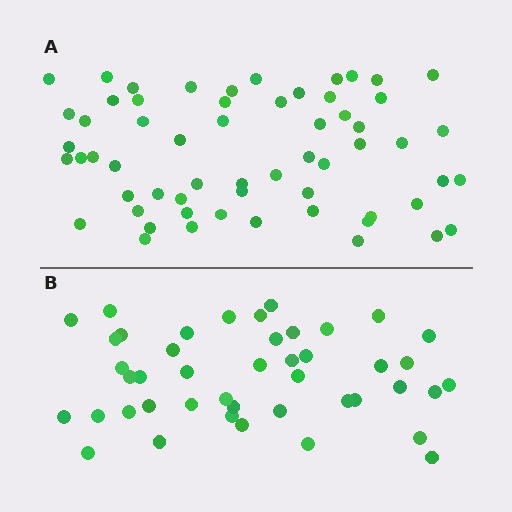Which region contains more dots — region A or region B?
Region A (the top region) has more dots.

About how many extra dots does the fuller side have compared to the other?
Region A has approximately 15 more dots than region B.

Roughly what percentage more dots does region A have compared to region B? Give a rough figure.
About 35% more.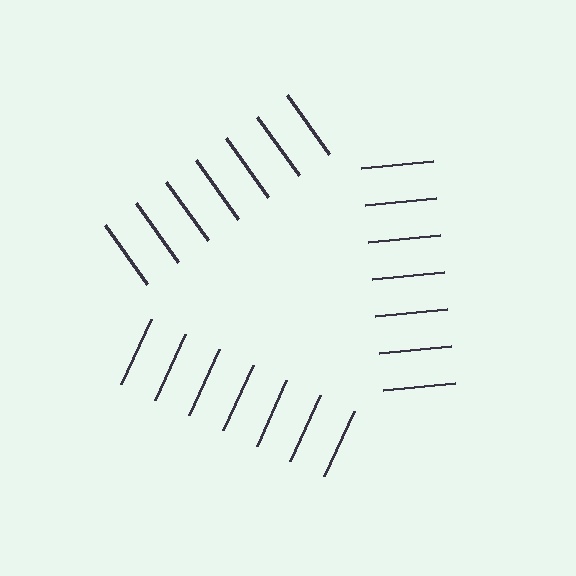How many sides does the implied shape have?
3 sides — the line-ends trace a triangle.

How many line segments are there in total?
21 — 7 along each of the 3 edges.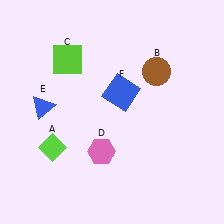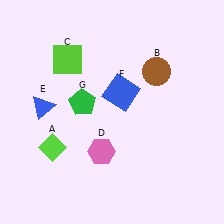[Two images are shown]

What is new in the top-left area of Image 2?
A green pentagon (G) was added in the top-left area of Image 2.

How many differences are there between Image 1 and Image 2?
There is 1 difference between the two images.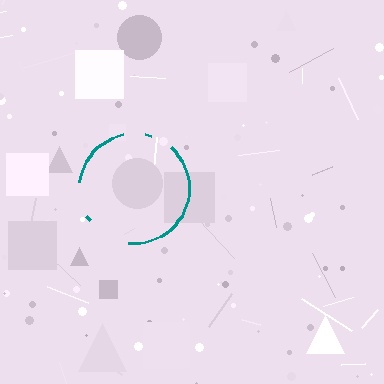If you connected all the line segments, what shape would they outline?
They would outline a circle.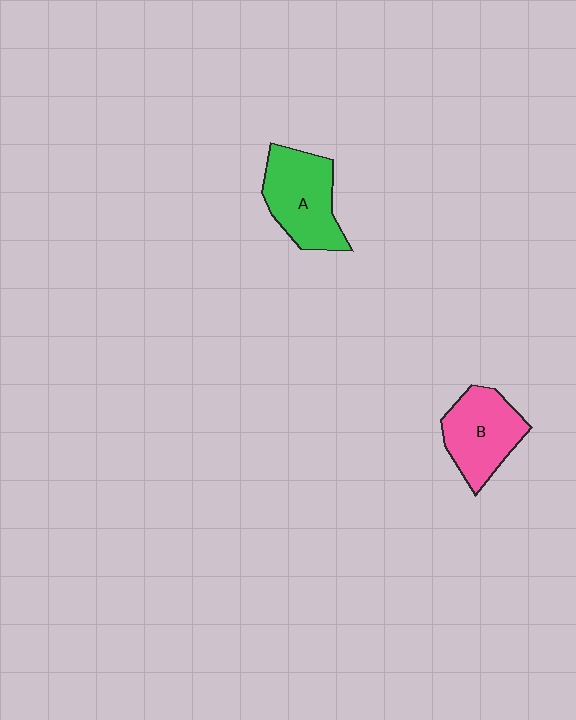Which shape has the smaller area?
Shape B (pink).